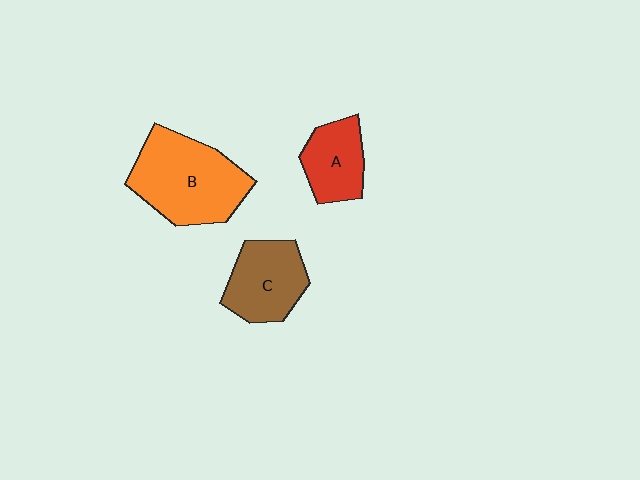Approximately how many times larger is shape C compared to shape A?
Approximately 1.3 times.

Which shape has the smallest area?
Shape A (red).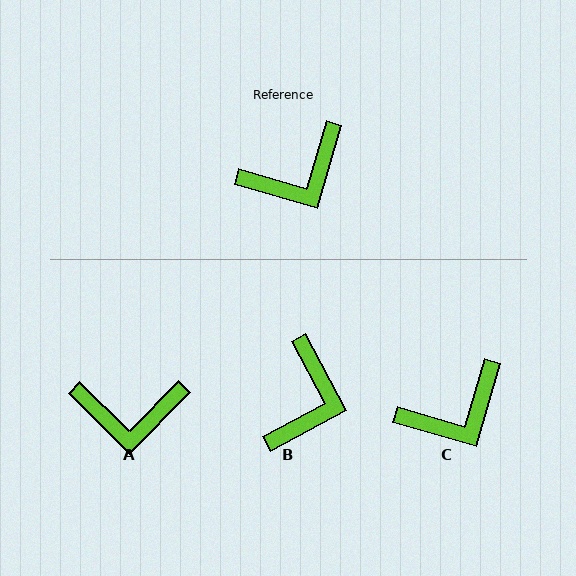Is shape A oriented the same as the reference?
No, it is off by about 28 degrees.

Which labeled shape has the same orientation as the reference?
C.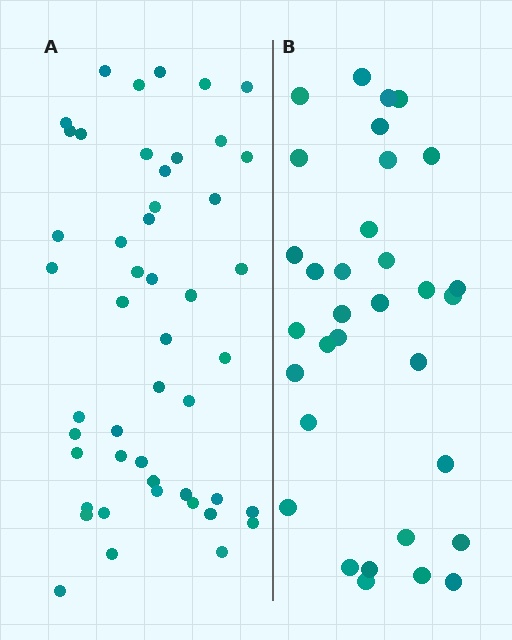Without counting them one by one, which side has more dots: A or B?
Region A (the left region) has more dots.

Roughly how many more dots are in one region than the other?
Region A has approximately 15 more dots than region B.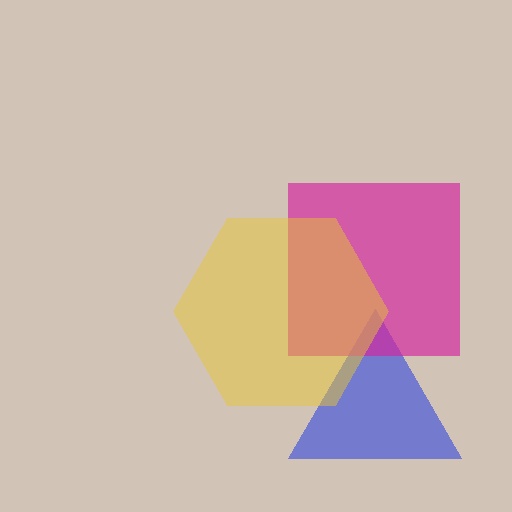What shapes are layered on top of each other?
The layered shapes are: a blue triangle, a magenta square, a yellow hexagon.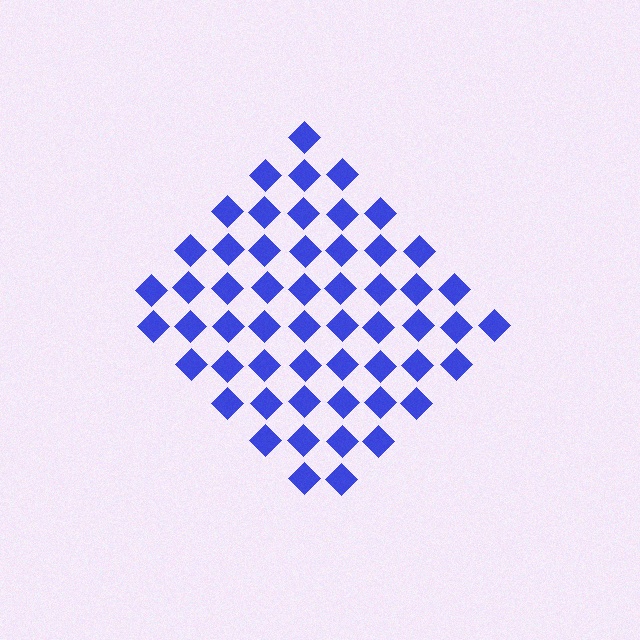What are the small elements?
The small elements are diamonds.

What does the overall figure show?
The overall figure shows a diamond.